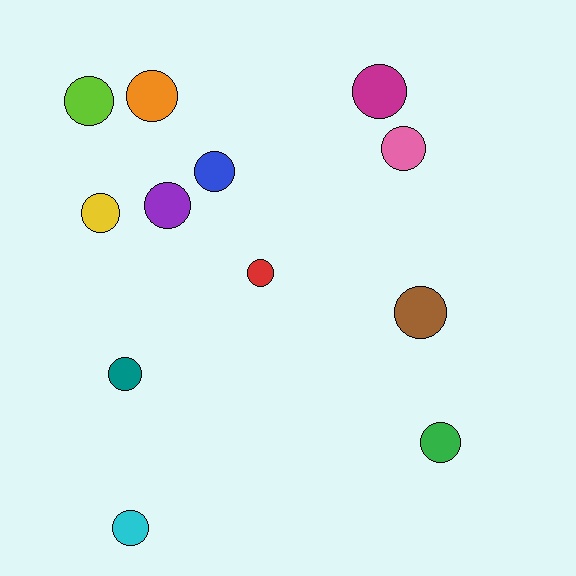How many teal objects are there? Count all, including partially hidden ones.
There is 1 teal object.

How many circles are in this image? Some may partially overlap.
There are 12 circles.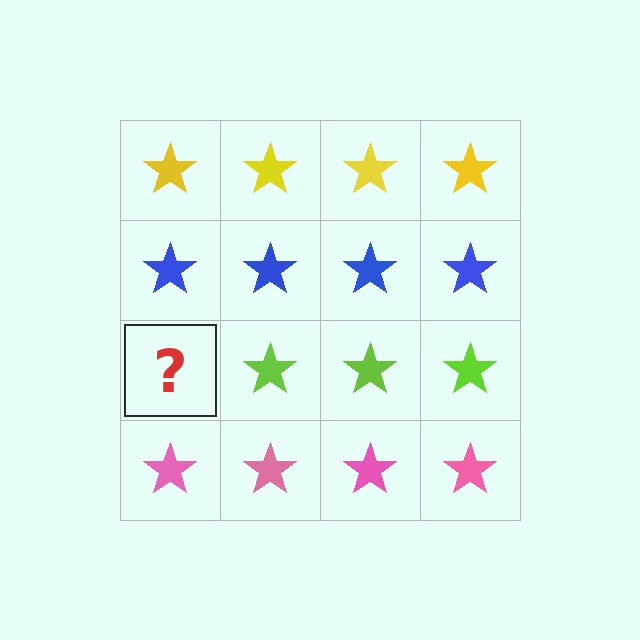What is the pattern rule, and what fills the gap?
The rule is that each row has a consistent color. The gap should be filled with a lime star.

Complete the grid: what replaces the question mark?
The question mark should be replaced with a lime star.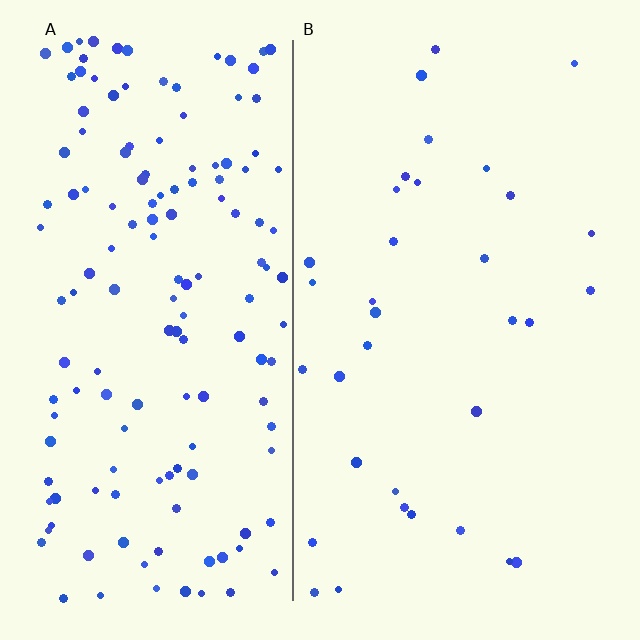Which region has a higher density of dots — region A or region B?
A (the left).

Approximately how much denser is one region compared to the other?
Approximately 4.4× — region A over region B.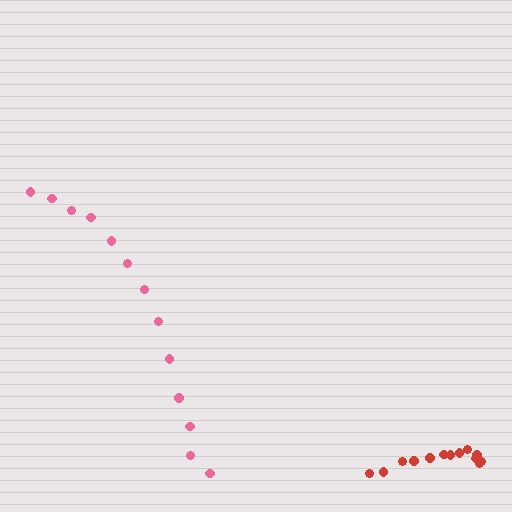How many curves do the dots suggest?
There are 2 distinct paths.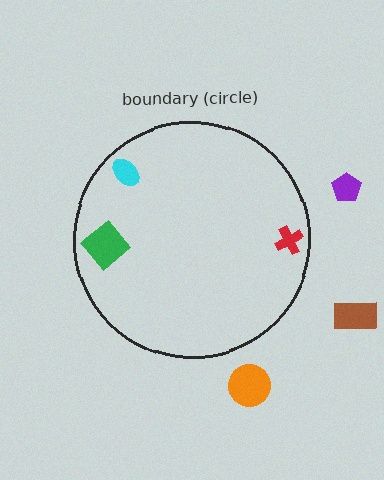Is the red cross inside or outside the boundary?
Inside.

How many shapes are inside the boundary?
3 inside, 3 outside.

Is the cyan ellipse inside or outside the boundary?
Inside.